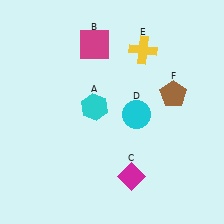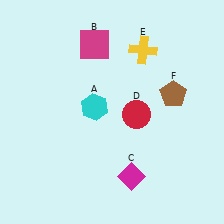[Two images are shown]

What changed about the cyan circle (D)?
In Image 1, D is cyan. In Image 2, it changed to red.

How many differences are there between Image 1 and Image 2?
There is 1 difference between the two images.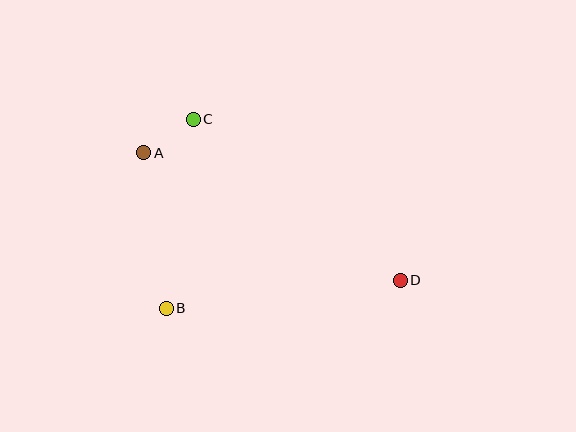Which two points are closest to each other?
Points A and C are closest to each other.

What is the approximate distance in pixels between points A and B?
The distance between A and B is approximately 157 pixels.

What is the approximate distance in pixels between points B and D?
The distance between B and D is approximately 236 pixels.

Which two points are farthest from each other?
Points A and D are farthest from each other.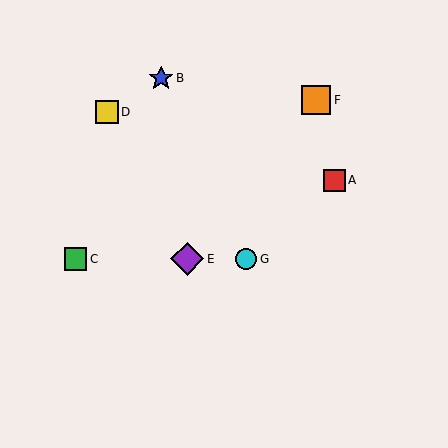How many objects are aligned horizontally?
3 objects (C, E, G) are aligned horizontally.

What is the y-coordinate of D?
Object D is at y≈112.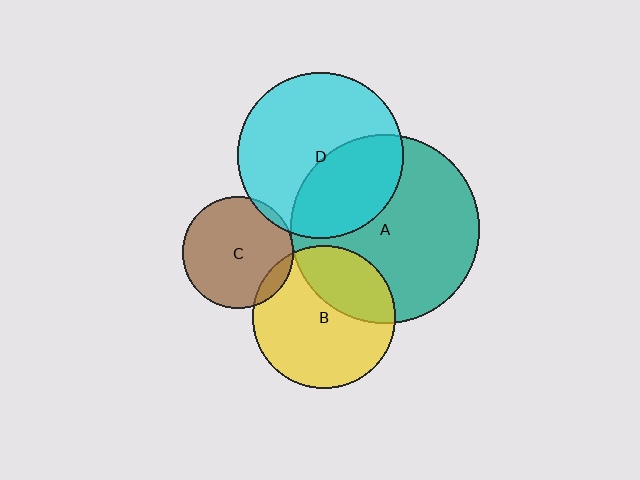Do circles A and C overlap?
Yes.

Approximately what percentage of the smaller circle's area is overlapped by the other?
Approximately 5%.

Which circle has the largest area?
Circle A (teal).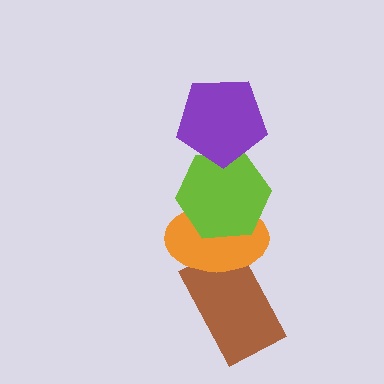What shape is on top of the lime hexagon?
The purple pentagon is on top of the lime hexagon.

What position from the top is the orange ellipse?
The orange ellipse is 3rd from the top.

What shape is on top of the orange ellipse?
The lime hexagon is on top of the orange ellipse.